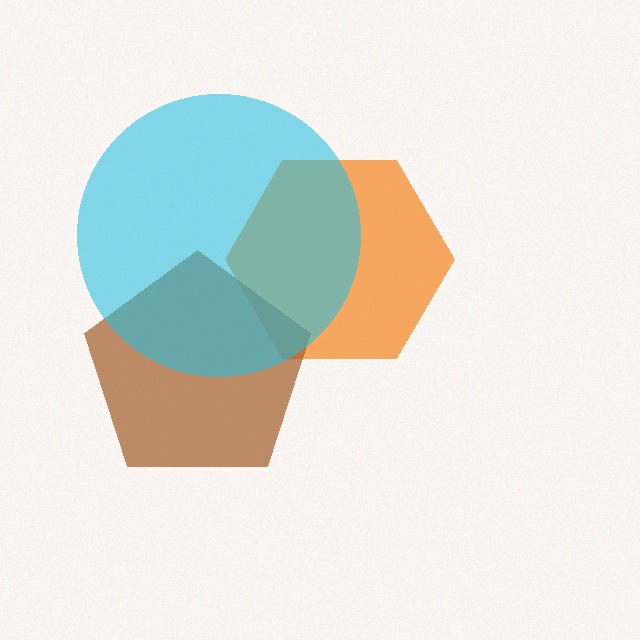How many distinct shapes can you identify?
There are 3 distinct shapes: an orange hexagon, a brown pentagon, a cyan circle.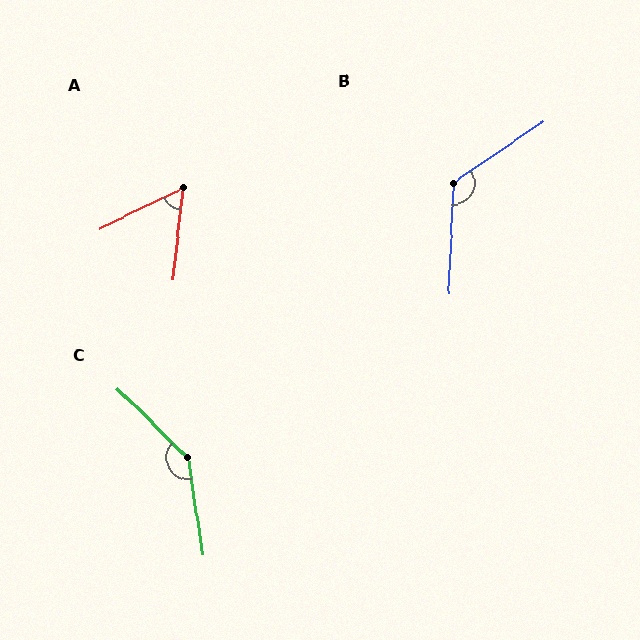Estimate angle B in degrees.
Approximately 126 degrees.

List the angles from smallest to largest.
A (57°), B (126°), C (143°).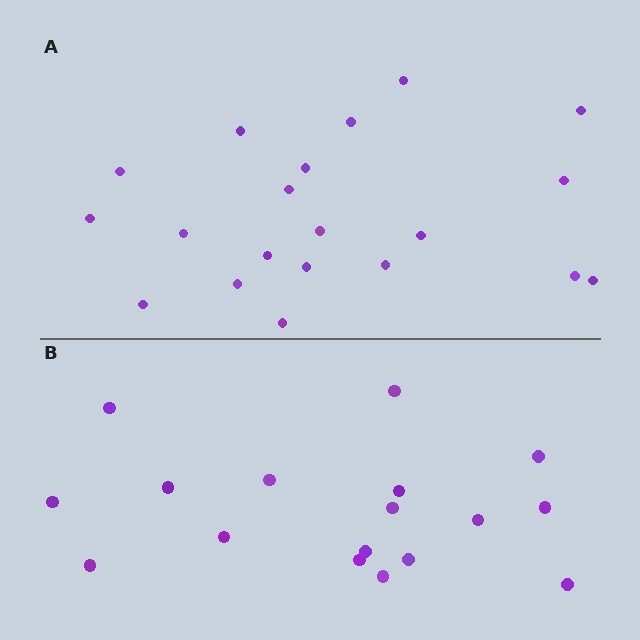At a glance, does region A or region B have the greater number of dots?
Region A (the top region) has more dots.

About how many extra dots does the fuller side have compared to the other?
Region A has just a few more — roughly 2 or 3 more dots than region B.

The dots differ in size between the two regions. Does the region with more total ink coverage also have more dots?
No. Region B has more total ink coverage because its dots are larger, but region A actually contains more individual dots. Total area can be misleading — the number of items is what matters here.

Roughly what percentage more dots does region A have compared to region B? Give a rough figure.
About 20% more.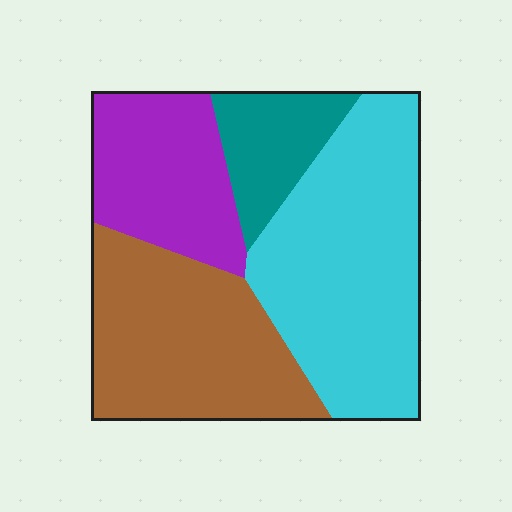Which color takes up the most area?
Cyan, at roughly 40%.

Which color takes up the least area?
Teal, at roughly 10%.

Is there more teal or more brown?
Brown.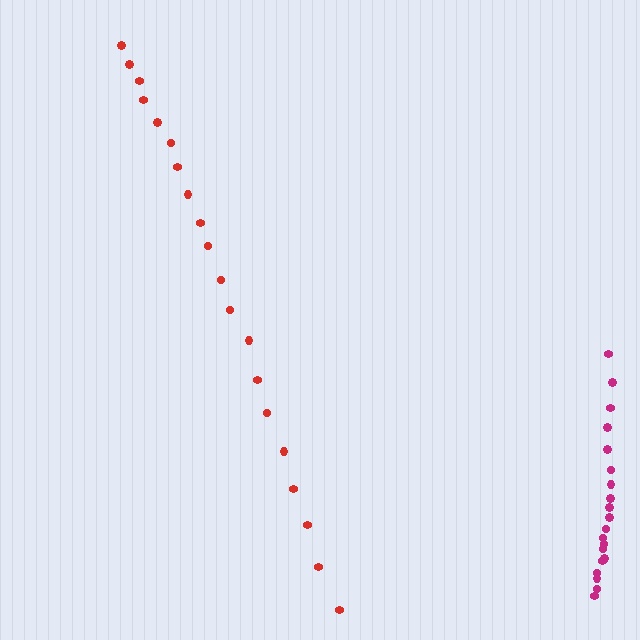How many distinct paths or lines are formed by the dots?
There are 2 distinct paths.